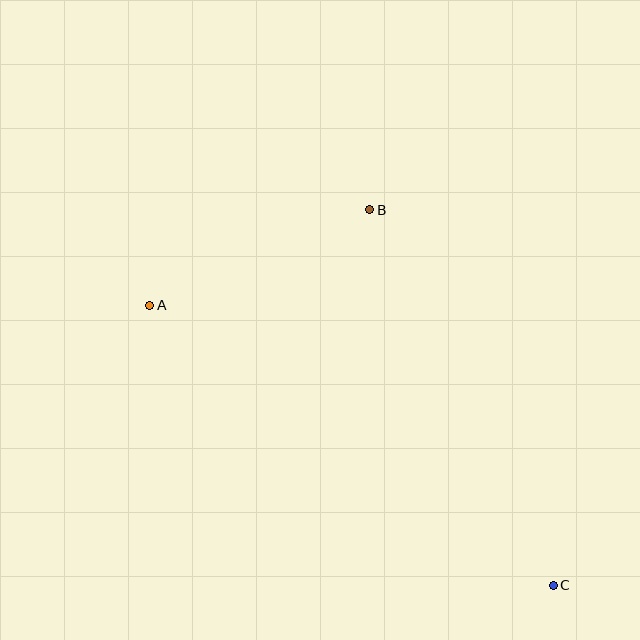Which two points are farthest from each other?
Points A and C are farthest from each other.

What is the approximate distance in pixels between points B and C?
The distance between B and C is approximately 418 pixels.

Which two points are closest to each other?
Points A and B are closest to each other.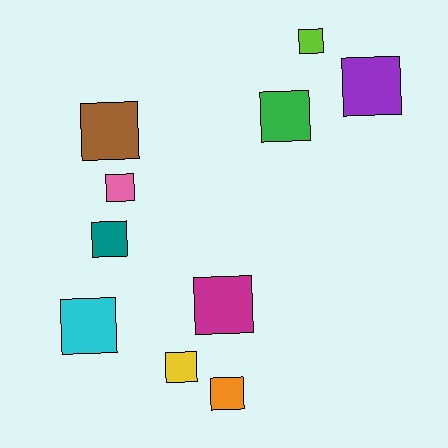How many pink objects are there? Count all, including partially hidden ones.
There is 1 pink object.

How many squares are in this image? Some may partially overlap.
There are 10 squares.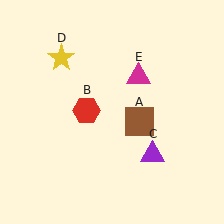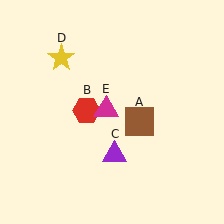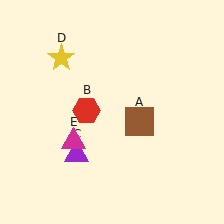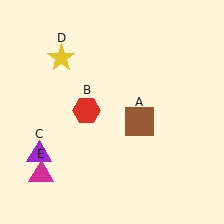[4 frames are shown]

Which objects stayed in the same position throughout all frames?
Brown square (object A) and red hexagon (object B) and yellow star (object D) remained stationary.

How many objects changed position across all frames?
2 objects changed position: purple triangle (object C), magenta triangle (object E).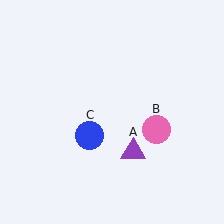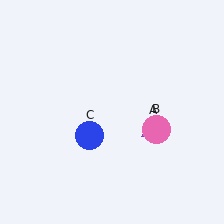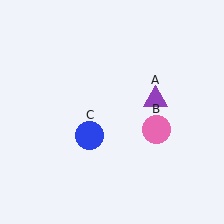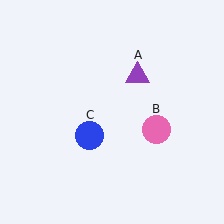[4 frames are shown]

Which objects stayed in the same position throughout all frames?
Pink circle (object B) and blue circle (object C) remained stationary.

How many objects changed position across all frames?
1 object changed position: purple triangle (object A).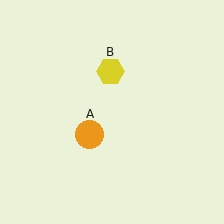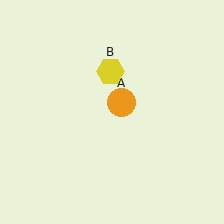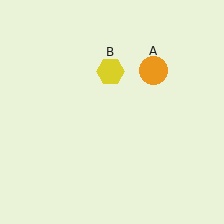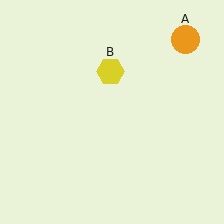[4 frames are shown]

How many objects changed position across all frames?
1 object changed position: orange circle (object A).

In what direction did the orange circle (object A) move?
The orange circle (object A) moved up and to the right.